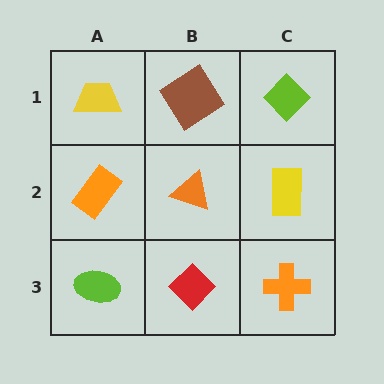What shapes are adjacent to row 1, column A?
An orange rectangle (row 2, column A), a brown diamond (row 1, column B).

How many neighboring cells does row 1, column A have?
2.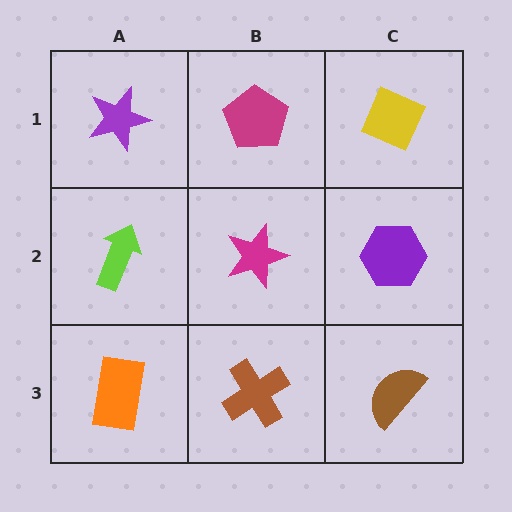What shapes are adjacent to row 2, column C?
A yellow diamond (row 1, column C), a brown semicircle (row 3, column C), a magenta star (row 2, column B).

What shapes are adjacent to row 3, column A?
A lime arrow (row 2, column A), a brown cross (row 3, column B).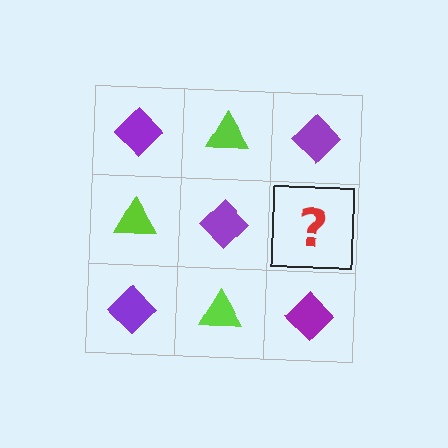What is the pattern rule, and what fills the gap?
The rule is that it alternates purple diamond and lime triangle in a checkerboard pattern. The gap should be filled with a lime triangle.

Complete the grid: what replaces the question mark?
The question mark should be replaced with a lime triangle.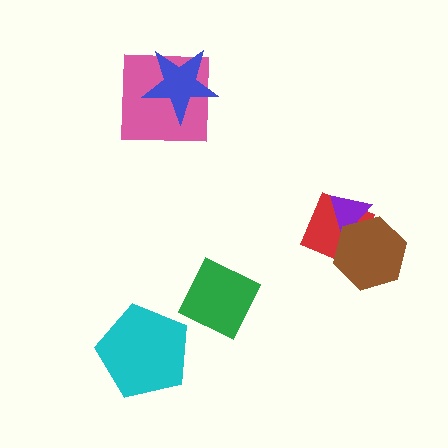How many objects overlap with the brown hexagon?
2 objects overlap with the brown hexagon.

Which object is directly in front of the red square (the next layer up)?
The purple triangle is directly in front of the red square.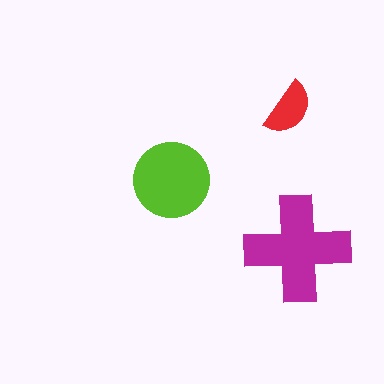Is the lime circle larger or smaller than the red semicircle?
Larger.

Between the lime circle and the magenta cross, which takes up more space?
The magenta cross.